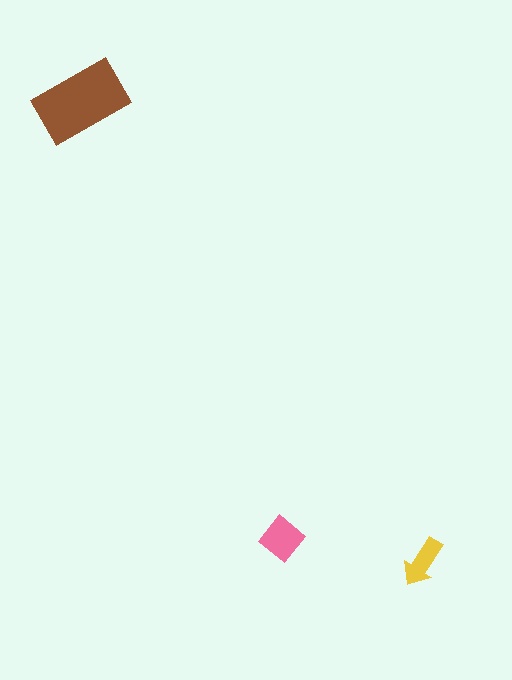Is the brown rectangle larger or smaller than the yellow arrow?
Larger.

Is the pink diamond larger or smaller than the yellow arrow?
Larger.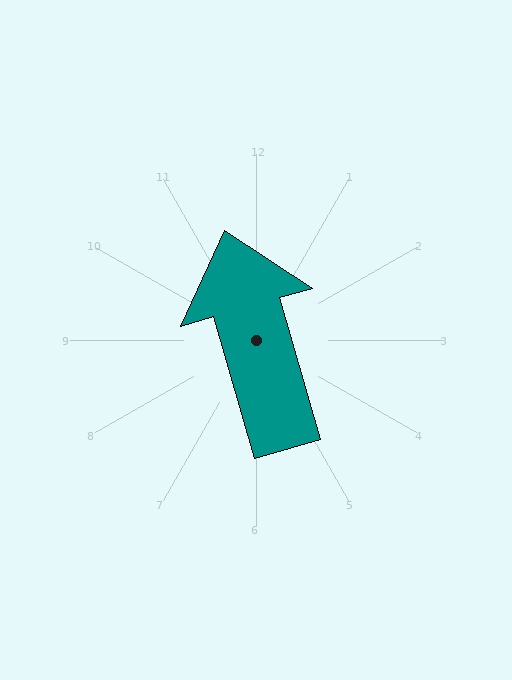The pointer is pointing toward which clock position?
Roughly 11 o'clock.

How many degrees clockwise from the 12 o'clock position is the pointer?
Approximately 344 degrees.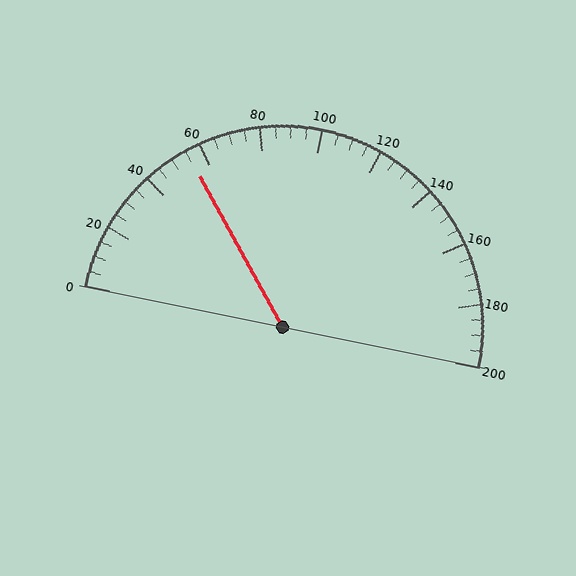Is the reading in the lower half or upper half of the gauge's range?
The reading is in the lower half of the range (0 to 200).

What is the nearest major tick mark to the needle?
The nearest major tick mark is 60.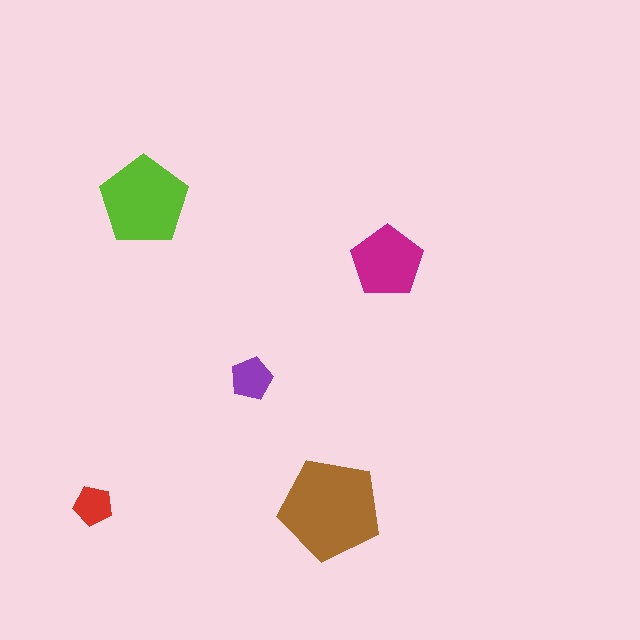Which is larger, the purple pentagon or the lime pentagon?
The lime one.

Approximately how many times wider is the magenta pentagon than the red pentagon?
About 2 times wider.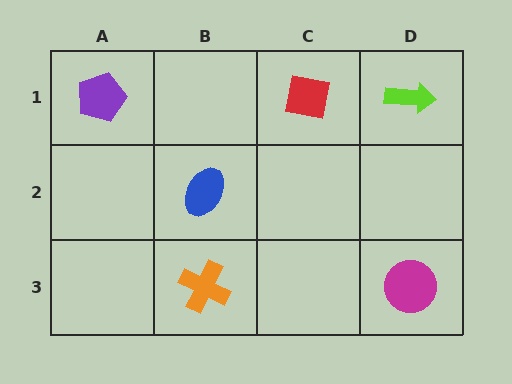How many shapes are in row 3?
2 shapes.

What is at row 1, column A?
A purple pentagon.